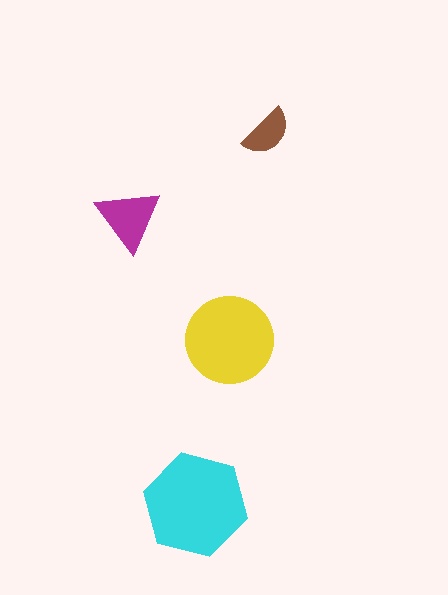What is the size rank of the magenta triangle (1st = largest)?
3rd.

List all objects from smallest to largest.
The brown semicircle, the magenta triangle, the yellow circle, the cyan hexagon.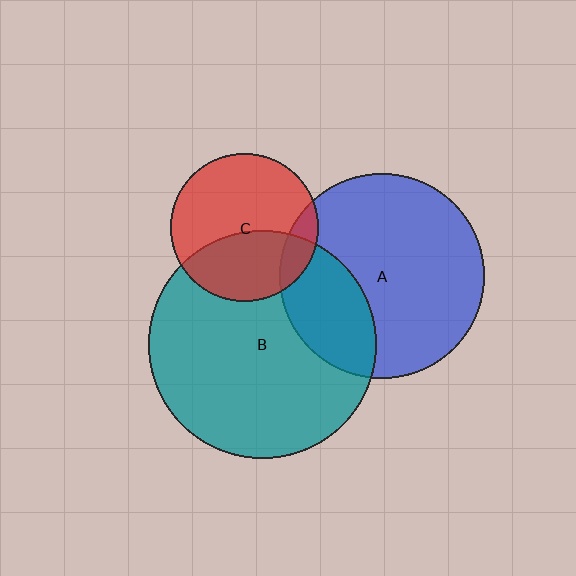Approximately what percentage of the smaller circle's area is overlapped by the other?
Approximately 40%.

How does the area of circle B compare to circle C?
Approximately 2.4 times.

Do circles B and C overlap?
Yes.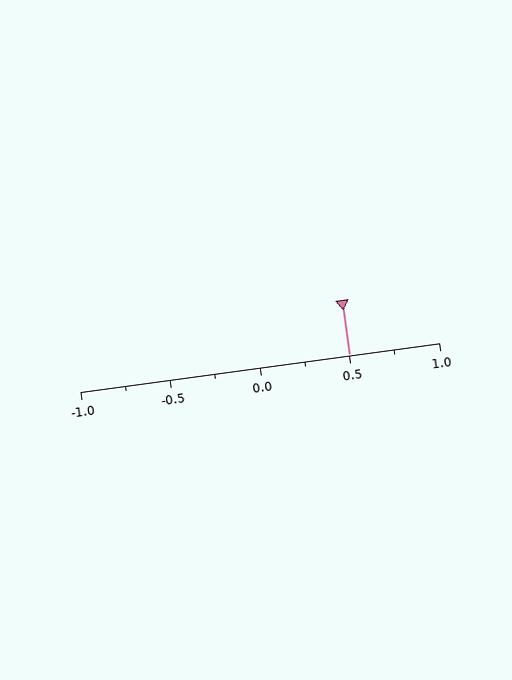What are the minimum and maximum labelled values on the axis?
The axis runs from -1.0 to 1.0.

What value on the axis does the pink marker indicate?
The marker indicates approximately 0.5.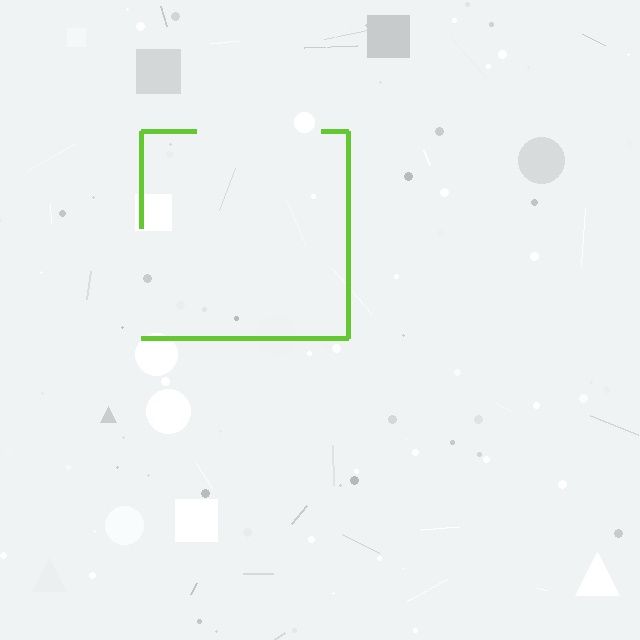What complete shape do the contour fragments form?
The contour fragments form a square.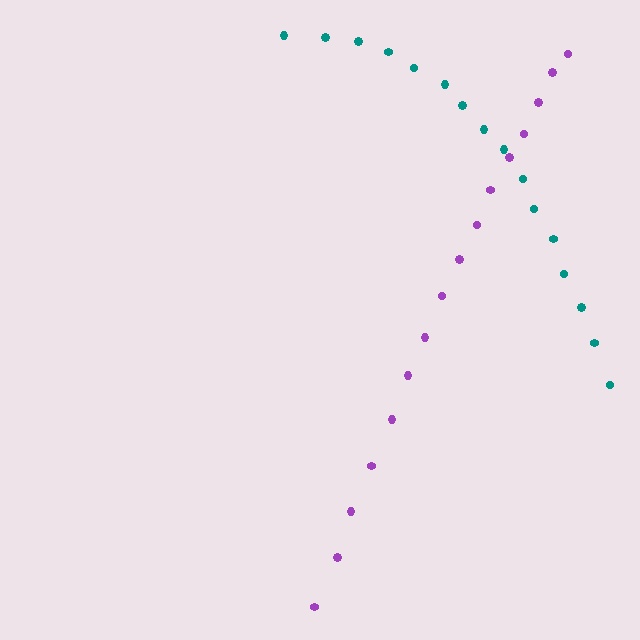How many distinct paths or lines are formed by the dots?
There are 2 distinct paths.